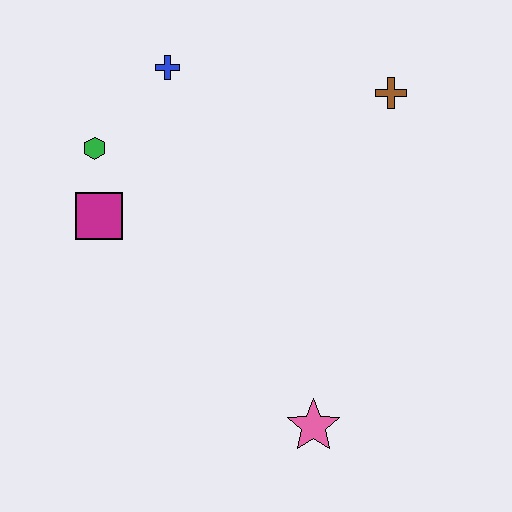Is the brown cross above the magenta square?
Yes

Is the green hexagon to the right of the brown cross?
No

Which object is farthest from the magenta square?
The brown cross is farthest from the magenta square.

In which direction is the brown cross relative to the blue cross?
The brown cross is to the right of the blue cross.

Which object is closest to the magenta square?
The green hexagon is closest to the magenta square.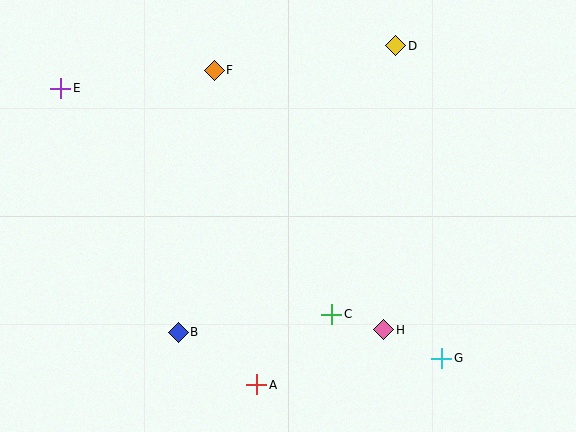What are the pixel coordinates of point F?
Point F is at (214, 70).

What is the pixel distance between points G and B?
The distance between G and B is 264 pixels.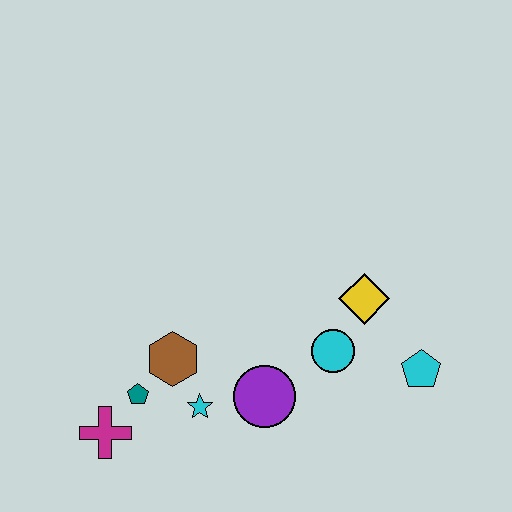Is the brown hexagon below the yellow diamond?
Yes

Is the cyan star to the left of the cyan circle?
Yes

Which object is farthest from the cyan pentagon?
The magenta cross is farthest from the cyan pentagon.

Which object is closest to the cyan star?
The brown hexagon is closest to the cyan star.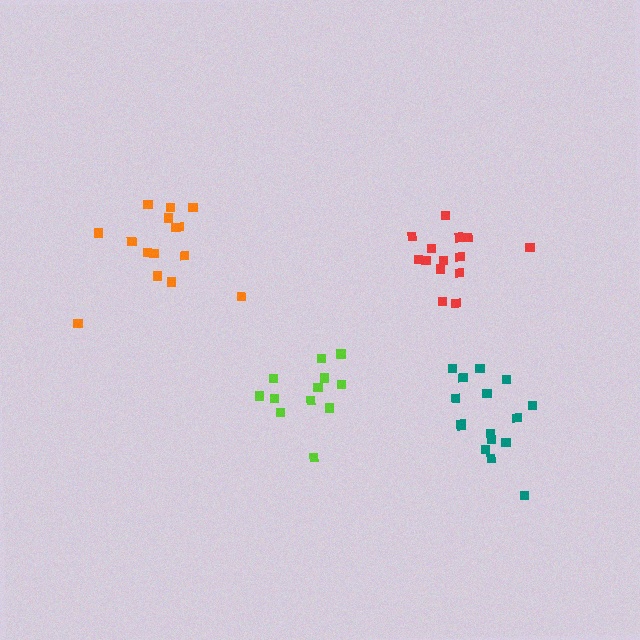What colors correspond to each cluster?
The clusters are colored: orange, teal, red, lime.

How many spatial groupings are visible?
There are 4 spatial groupings.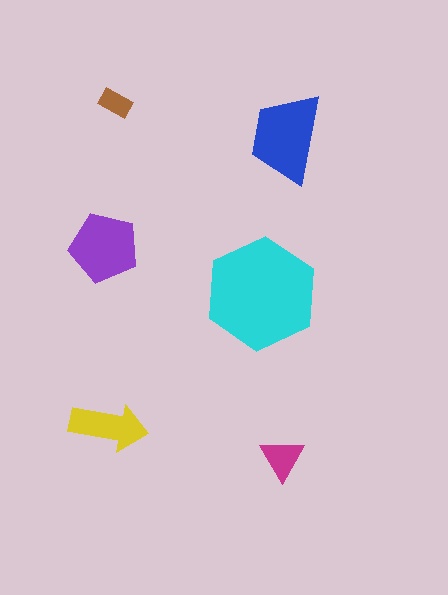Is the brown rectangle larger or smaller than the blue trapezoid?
Smaller.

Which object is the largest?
The cyan hexagon.